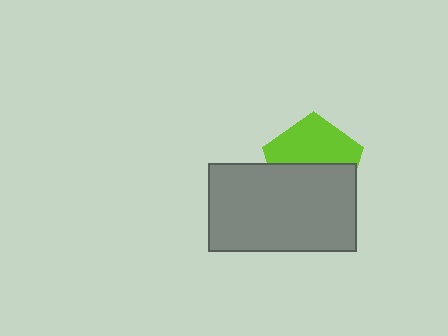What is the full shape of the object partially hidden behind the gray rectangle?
The partially hidden object is a lime pentagon.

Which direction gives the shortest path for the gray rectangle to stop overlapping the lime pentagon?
Moving down gives the shortest separation.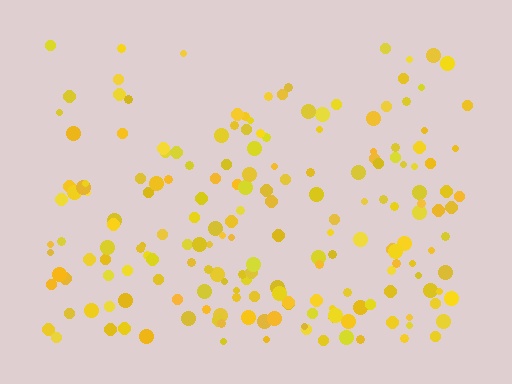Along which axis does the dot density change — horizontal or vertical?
Vertical.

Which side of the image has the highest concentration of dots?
The bottom.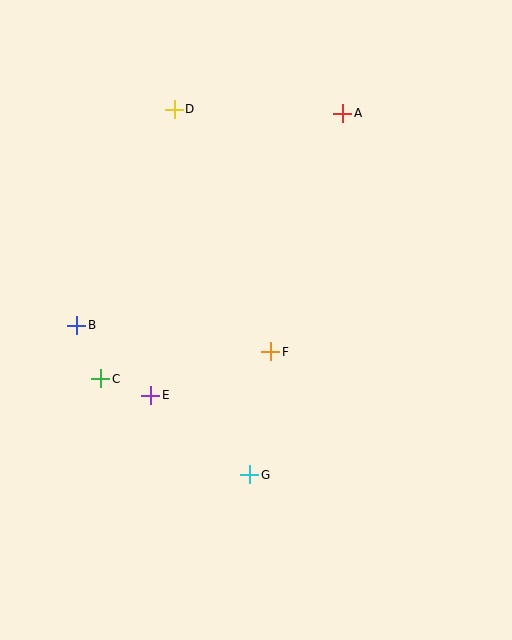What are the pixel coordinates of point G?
Point G is at (250, 475).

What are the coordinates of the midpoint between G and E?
The midpoint between G and E is at (200, 435).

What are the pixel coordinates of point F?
Point F is at (271, 352).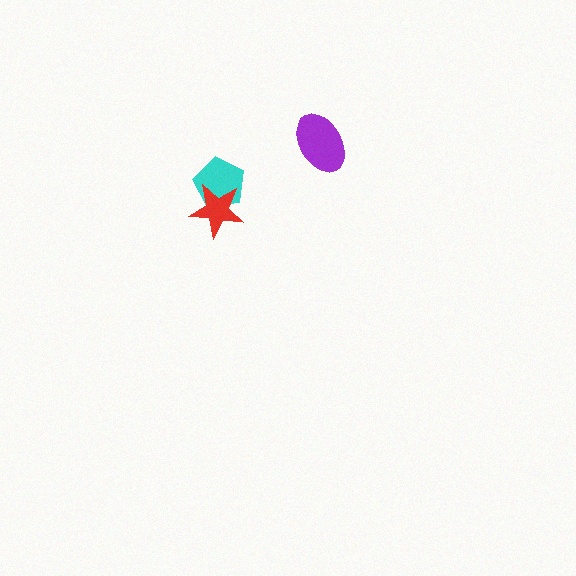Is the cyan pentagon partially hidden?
Yes, it is partially covered by another shape.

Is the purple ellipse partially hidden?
No, no other shape covers it.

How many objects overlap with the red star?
1 object overlaps with the red star.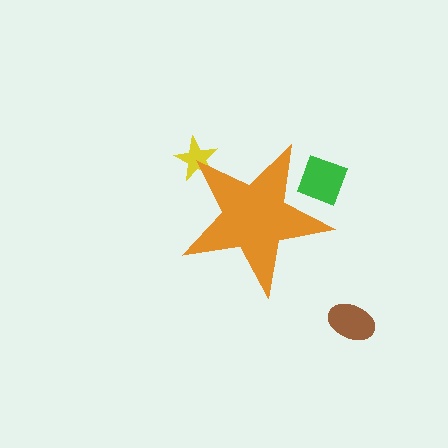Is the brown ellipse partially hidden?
No, the brown ellipse is fully visible.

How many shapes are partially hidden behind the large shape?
2 shapes are partially hidden.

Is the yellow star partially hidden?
Yes, the yellow star is partially hidden behind the orange star.